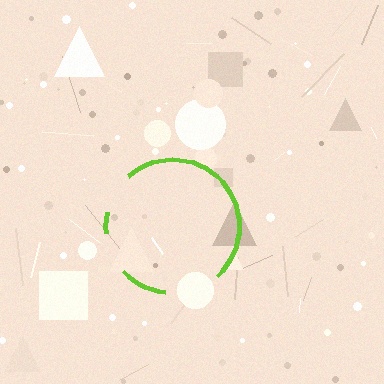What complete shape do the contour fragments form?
The contour fragments form a circle.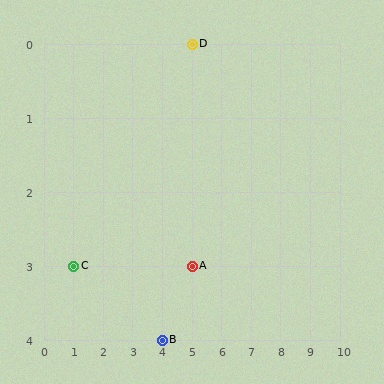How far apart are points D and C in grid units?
Points D and C are 4 columns and 3 rows apart (about 5.0 grid units diagonally).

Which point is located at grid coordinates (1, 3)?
Point C is at (1, 3).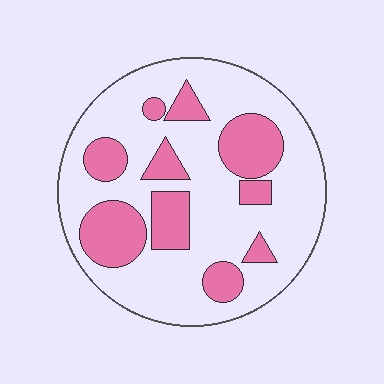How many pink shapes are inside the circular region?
10.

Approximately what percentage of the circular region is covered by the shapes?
Approximately 30%.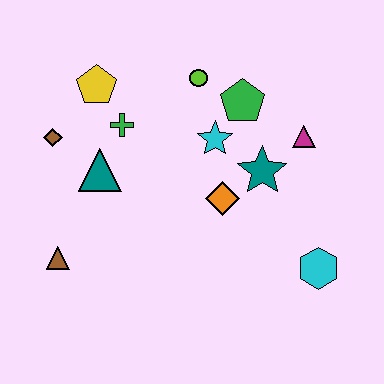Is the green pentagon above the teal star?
Yes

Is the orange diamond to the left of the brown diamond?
No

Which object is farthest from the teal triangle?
The cyan hexagon is farthest from the teal triangle.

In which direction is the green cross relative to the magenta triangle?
The green cross is to the left of the magenta triangle.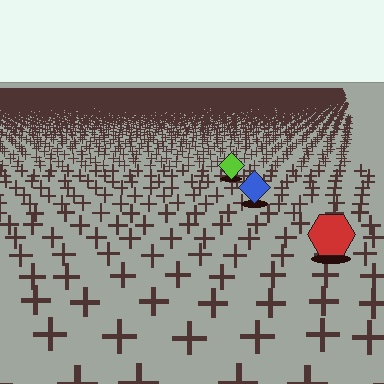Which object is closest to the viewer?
The red hexagon is closest. The texture marks near it are larger and more spread out.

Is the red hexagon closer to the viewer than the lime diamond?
Yes. The red hexagon is closer — you can tell from the texture gradient: the ground texture is coarser near it.